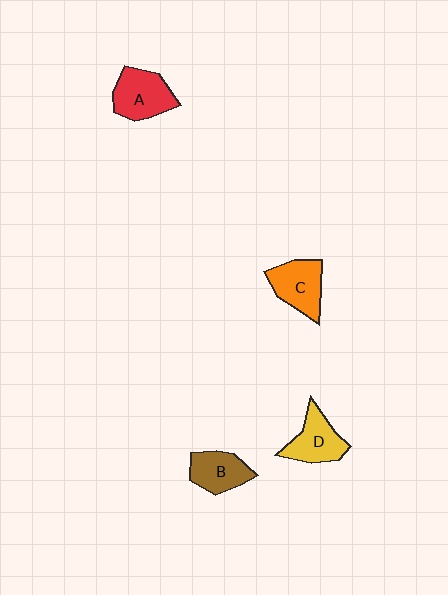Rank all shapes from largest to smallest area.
From largest to smallest: A (red), C (orange), D (yellow), B (brown).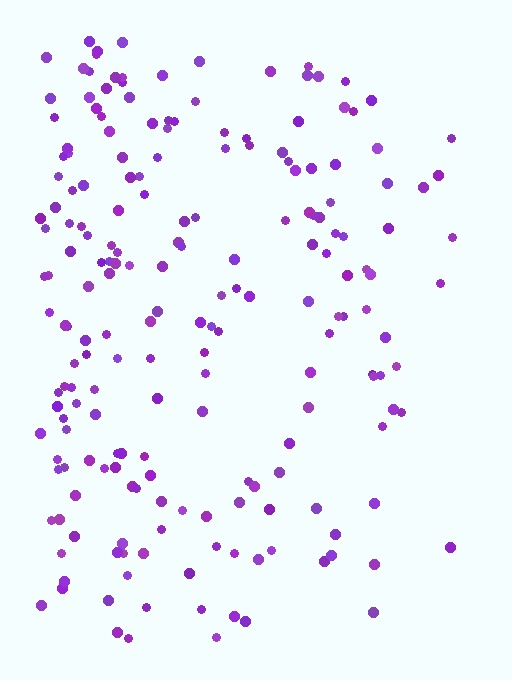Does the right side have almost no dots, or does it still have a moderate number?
Still a moderate number, just noticeably fewer than the left.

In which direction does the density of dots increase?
From right to left, with the left side densest.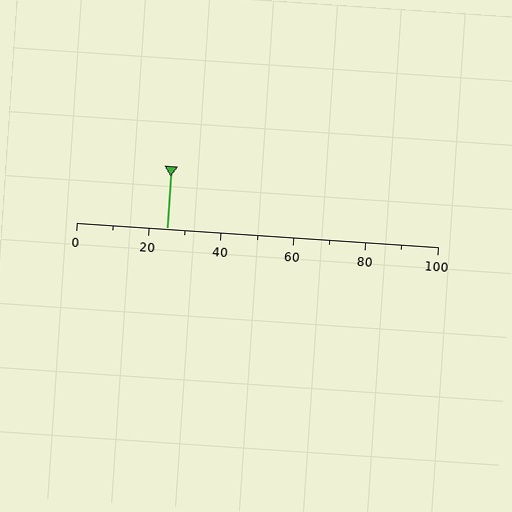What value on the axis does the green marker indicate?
The marker indicates approximately 25.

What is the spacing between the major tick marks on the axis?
The major ticks are spaced 20 apart.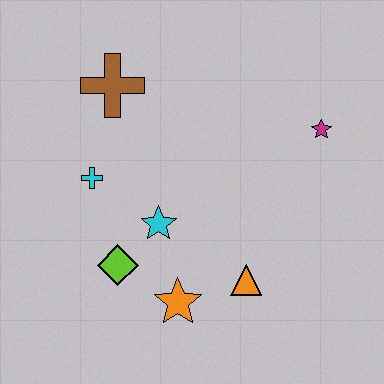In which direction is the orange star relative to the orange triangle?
The orange star is to the left of the orange triangle.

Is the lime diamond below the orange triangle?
No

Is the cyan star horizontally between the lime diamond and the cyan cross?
No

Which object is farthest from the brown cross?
The orange triangle is farthest from the brown cross.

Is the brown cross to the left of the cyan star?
Yes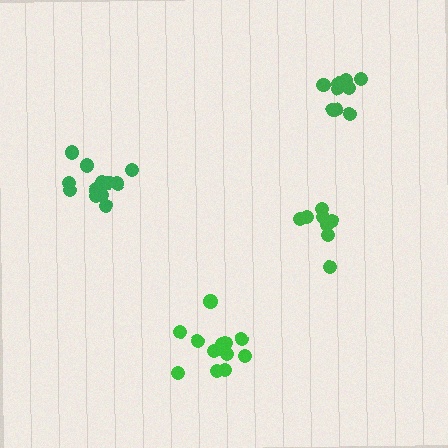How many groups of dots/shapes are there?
There are 4 groups.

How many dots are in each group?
Group 1: 8 dots, Group 2: 9 dots, Group 3: 13 dots, Group 4: 13 dots (43 total).